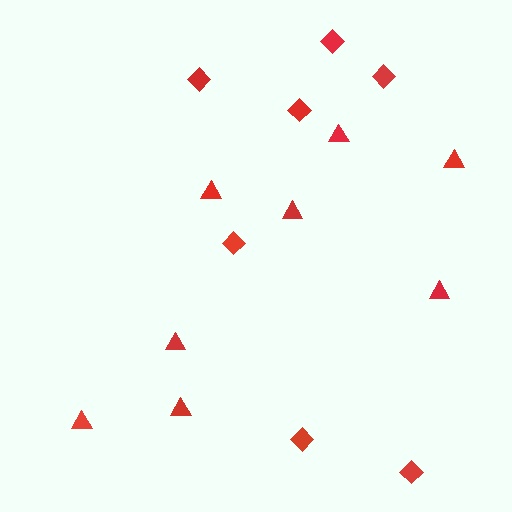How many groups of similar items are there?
There are 2 groups: one group of triangles (8) and one group of diamonds (7).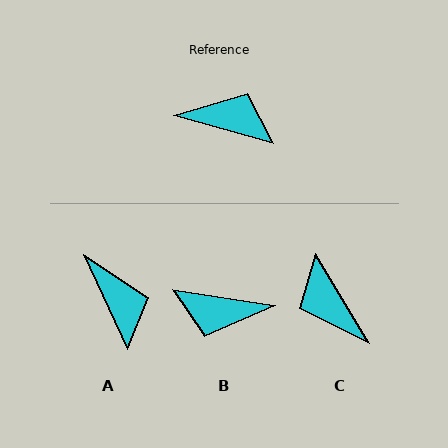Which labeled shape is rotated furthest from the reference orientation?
B, about 173 degrees away.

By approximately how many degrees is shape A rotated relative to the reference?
Approximately 50 degrees clockwise.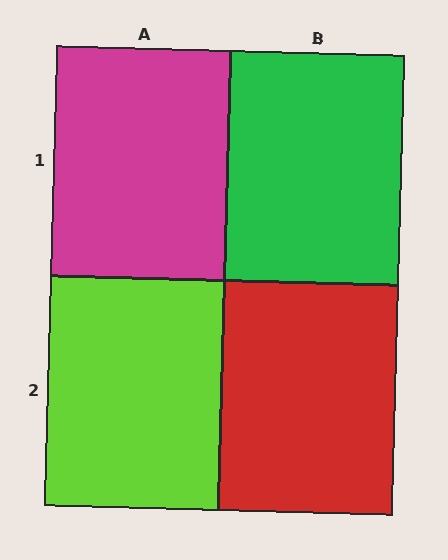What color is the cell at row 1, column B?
Green.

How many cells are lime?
1 cell is lime.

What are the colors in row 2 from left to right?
Lime, red.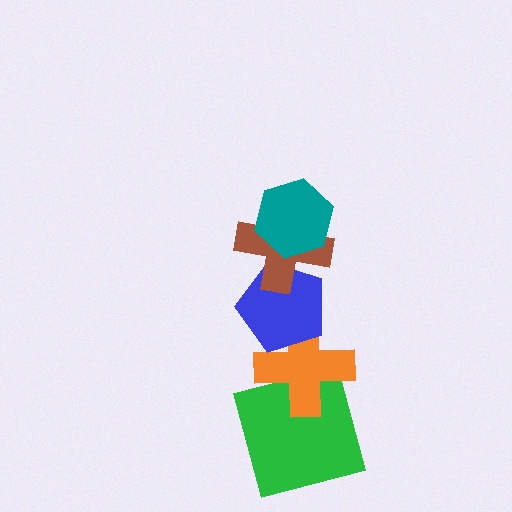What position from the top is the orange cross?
The orange cross is 4th from the top.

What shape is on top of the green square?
The orange cross is on top of the green square.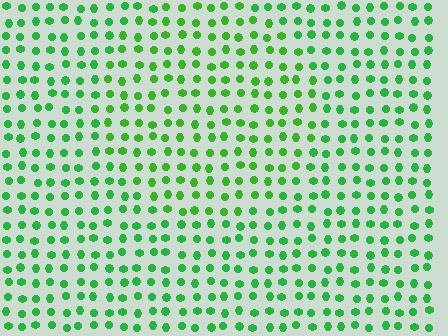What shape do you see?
I see a circle.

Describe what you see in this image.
The image is filled with small green elements in a uniform arrangement. A circle-shaped region is visible where the elements are tinted to a slightly different hue, forming a subtle color boundary.